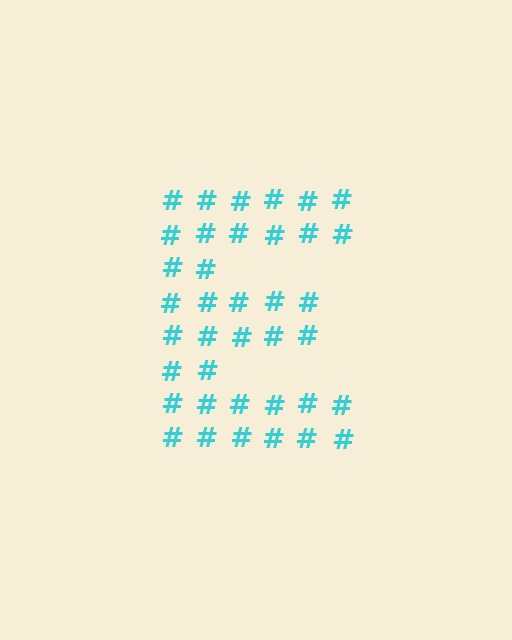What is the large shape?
The large shape is the letter E.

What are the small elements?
The small elements are hash symbols.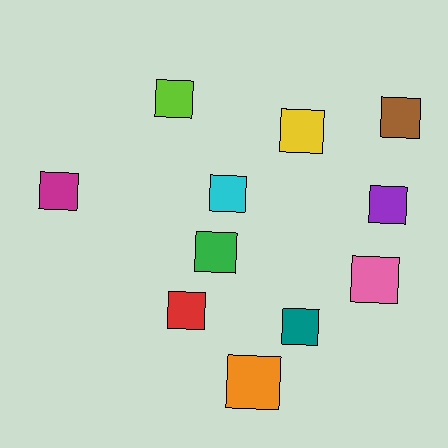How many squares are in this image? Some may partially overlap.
There are 11 squares.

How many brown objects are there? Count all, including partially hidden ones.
There is 1 brown object.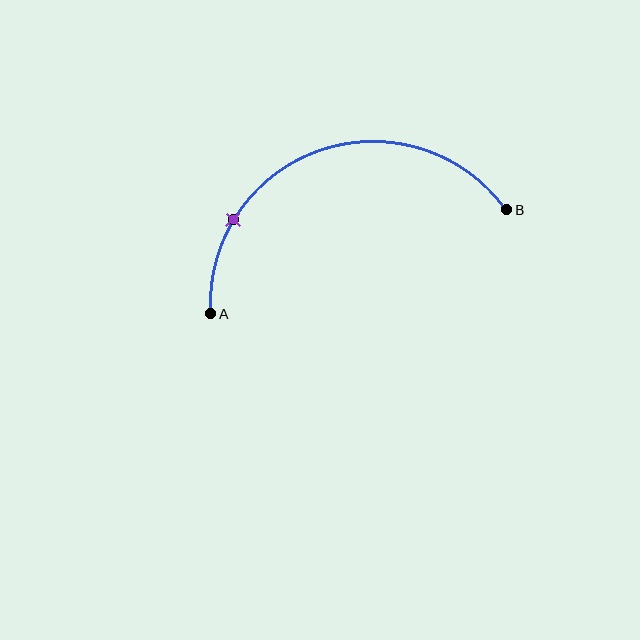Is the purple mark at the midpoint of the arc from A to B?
No. The purple mark lies on the arc but is closer to endpoint A. The arc midpoint would be at the point on the curve equidistant along the arc from both A and B.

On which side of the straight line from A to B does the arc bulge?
The arc bulges above the straight line connecting A and B.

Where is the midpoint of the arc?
The arc midpoint is the point on the curve farthest from the straight line joining A and B. It sits above that line.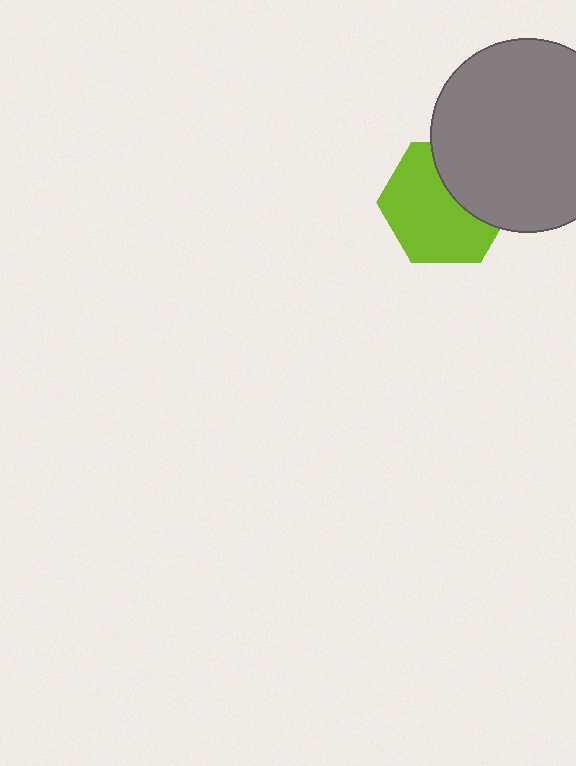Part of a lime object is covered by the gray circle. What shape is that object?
It is a hexagon.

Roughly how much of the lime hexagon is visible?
About half of it is visible (roughly 65%).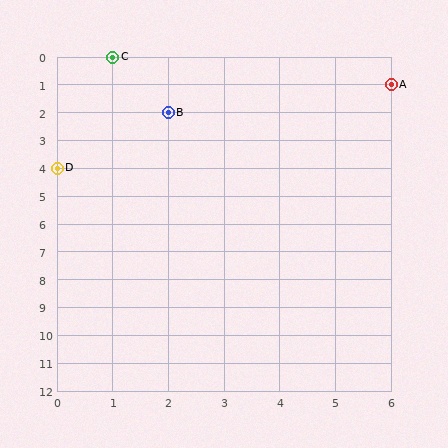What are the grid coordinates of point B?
Point B is at grid coordinates (2, 2).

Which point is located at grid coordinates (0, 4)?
Point D is at (0, 4).